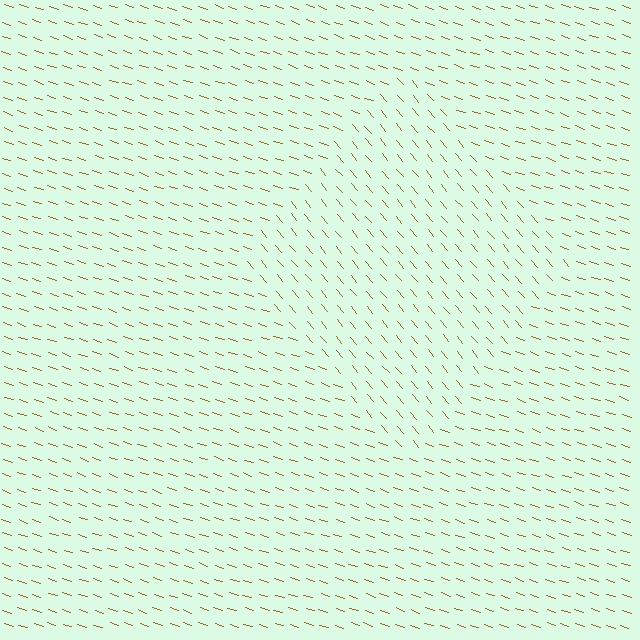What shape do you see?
I see a diamond.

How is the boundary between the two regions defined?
The boundary is defined purely by a change in line orientation (approximately 30 degrees difference). All lines are the same color and thickness.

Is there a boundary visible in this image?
Yes, there is a texture boundary formed by a change in line orientation.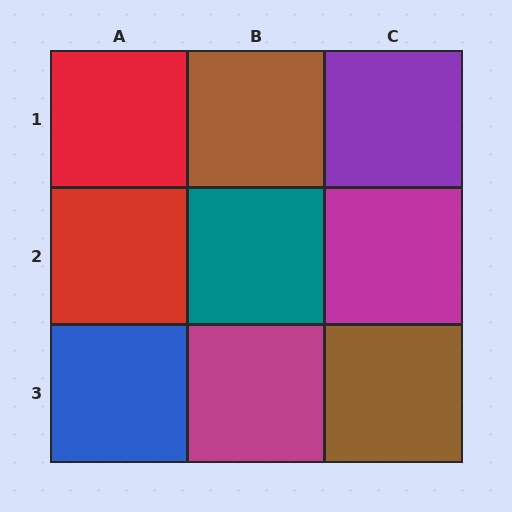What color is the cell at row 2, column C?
Magenta.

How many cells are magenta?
2 cells are magenta.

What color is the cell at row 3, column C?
Brown.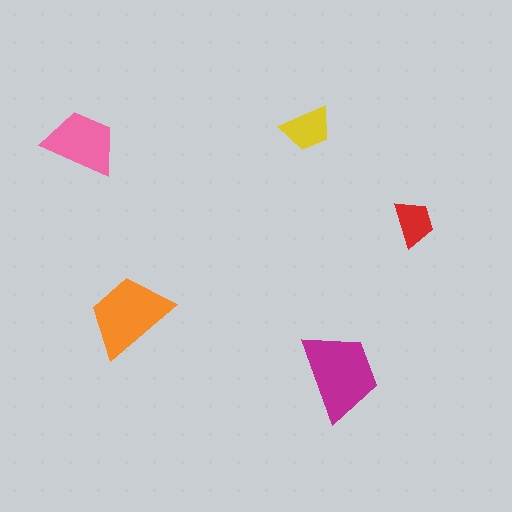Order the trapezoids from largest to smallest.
the magenta one, the orange one, the pink one, the yellow one, the red one.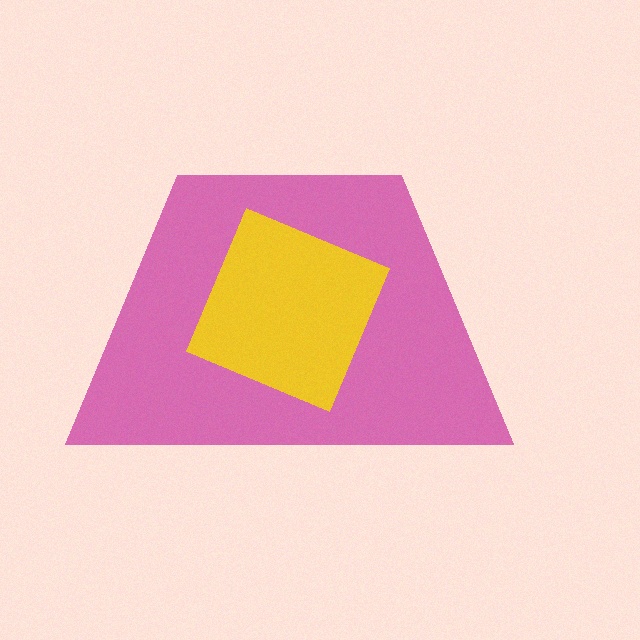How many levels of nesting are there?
2.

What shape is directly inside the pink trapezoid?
The yellow diamond.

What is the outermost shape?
The pink trapezoid.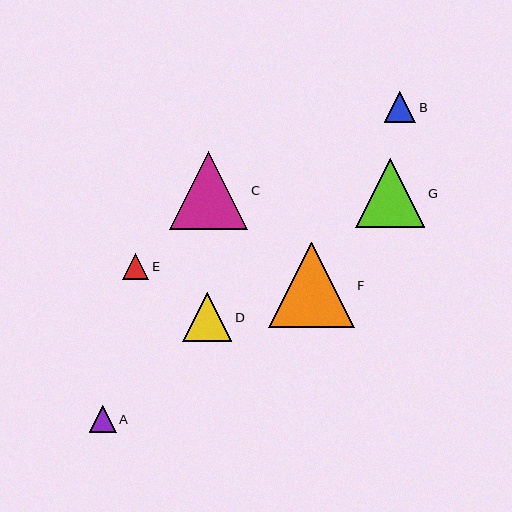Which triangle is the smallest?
Triangle E is the smallest with a size of approximately 26 pixels.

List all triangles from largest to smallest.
From largest to smallest: F, C, G, D, B, A, E.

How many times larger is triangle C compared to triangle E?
Triangle C is approximately 3.0 times the size of triangle E.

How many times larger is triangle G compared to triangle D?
Triangle G is approximately 1.4 times the size of triangle D.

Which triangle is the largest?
Triangle F is the largest with a size of approximately 86 pixels.